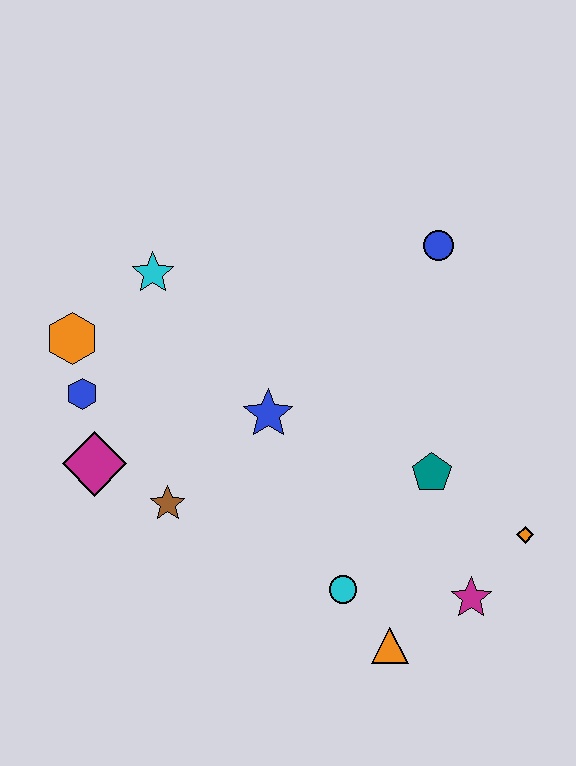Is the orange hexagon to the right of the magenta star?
No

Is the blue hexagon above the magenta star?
Yes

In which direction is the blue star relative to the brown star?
The blue star is to the right of the brown star.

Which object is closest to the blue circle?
The teal pentagon is closest to the blue circle.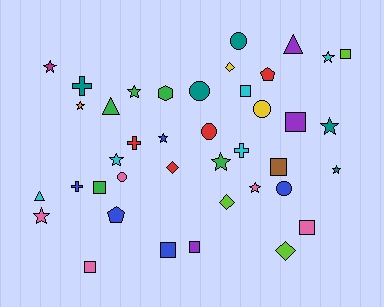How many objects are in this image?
There are 40 objects.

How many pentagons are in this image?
There are 2 pentagons.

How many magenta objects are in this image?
There is 1 magenta object.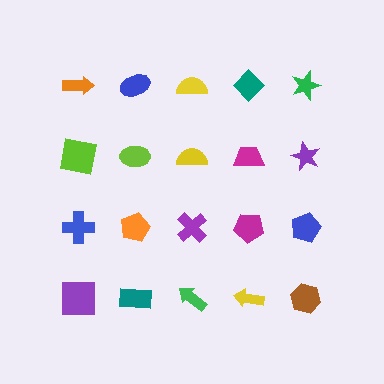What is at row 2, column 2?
A lime ellipse.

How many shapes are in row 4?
5 shapes.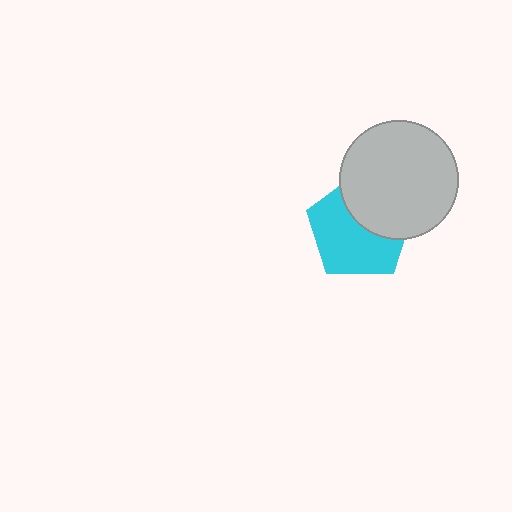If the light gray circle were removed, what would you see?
You would see the complete cyan pentagon.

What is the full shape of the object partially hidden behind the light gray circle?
The partially hidden object is a cyan pentagon.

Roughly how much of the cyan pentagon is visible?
About half of it is visible (roughly 60%).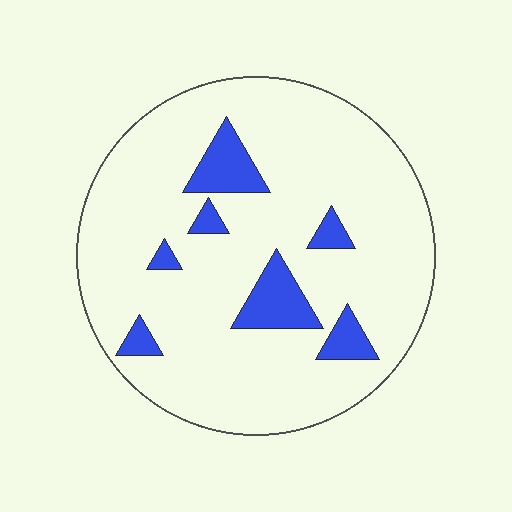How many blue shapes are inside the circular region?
7.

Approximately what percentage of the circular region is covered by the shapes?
Approximately 15%.